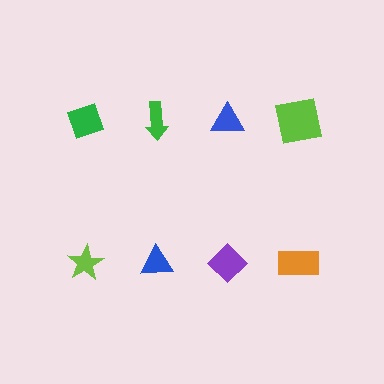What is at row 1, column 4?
A lime square.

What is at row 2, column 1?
A lime star.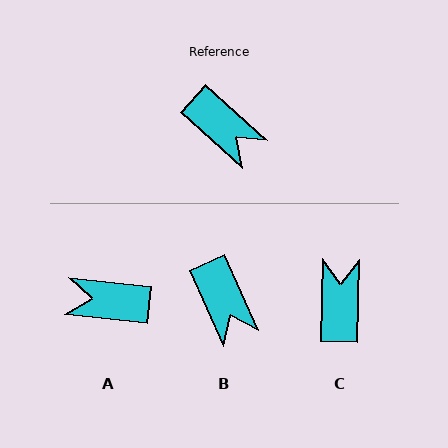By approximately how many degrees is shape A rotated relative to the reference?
Approximately 144 degrees clockwise.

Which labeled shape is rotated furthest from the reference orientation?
A, about 144 degrees away.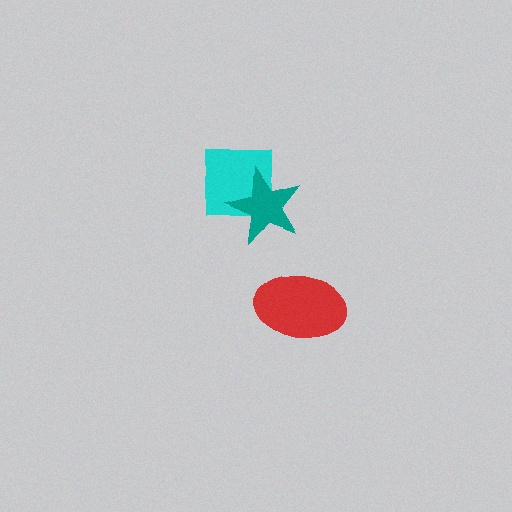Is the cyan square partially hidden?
Yes, it is partially covered by another shape.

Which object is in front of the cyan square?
The teal star is in front of the cyan square.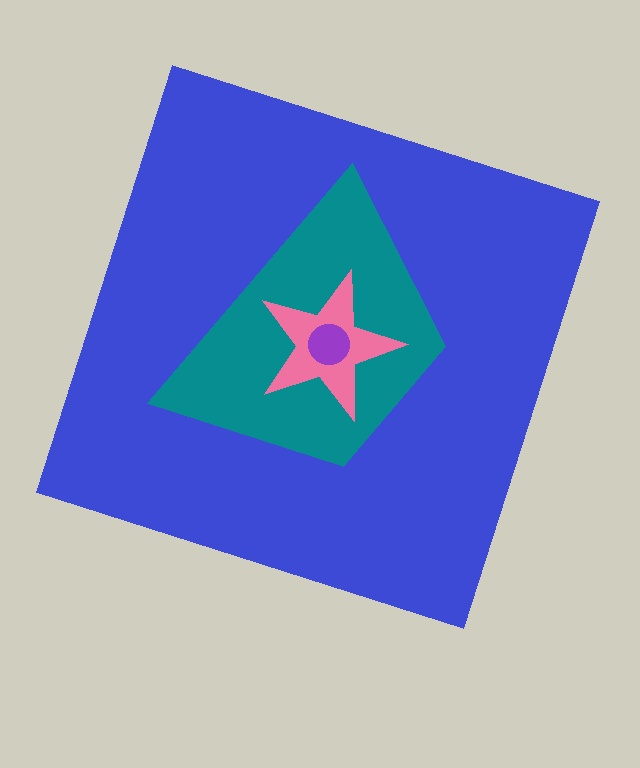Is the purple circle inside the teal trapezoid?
Yes.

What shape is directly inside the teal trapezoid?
The pink star.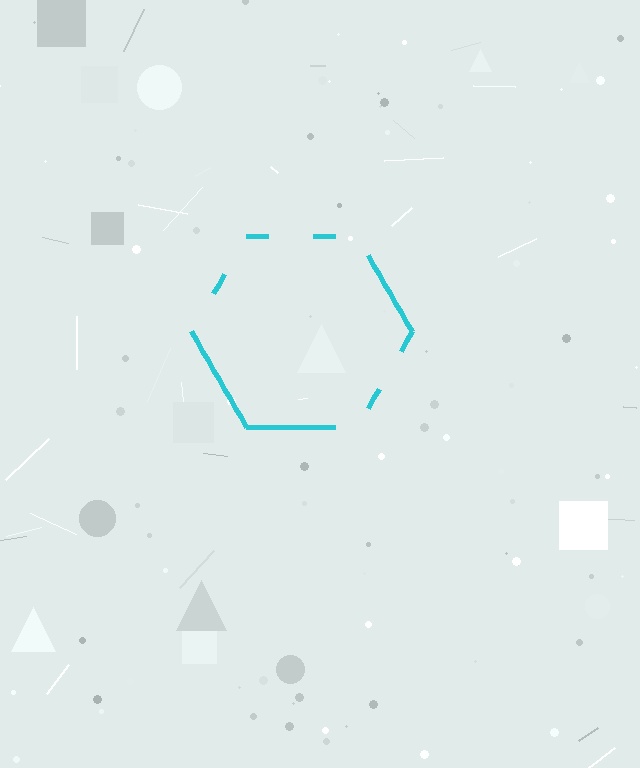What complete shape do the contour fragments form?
The contour fragments form a hexagon.